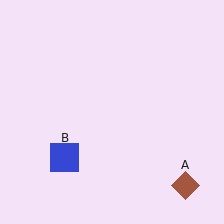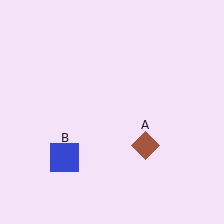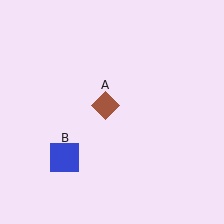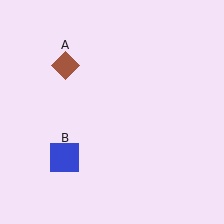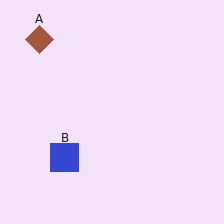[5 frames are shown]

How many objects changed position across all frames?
1 object changed position: brown diamond (object A).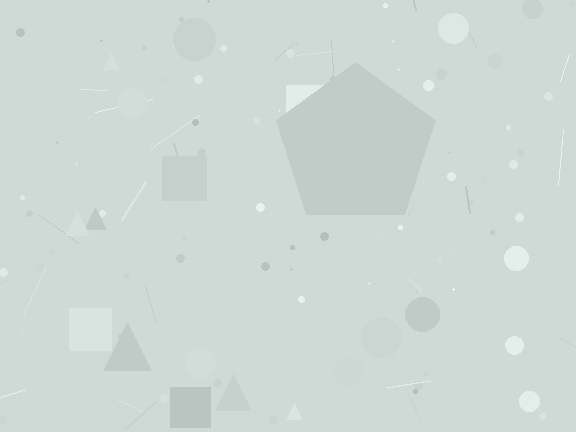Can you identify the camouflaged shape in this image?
The camouflaged shape is a pentagon.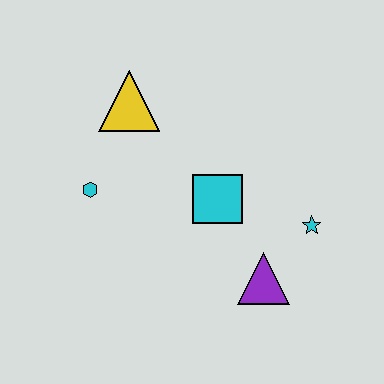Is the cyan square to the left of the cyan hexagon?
No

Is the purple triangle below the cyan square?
Yes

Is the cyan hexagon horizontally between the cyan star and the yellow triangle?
No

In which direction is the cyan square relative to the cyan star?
The cyan square is to the left of the cyan star.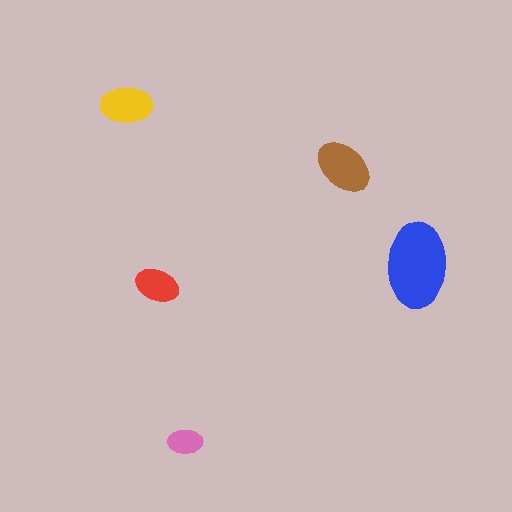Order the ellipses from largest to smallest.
the blue one, the brown one, the yellow one, the red one, the pink one.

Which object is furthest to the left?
The yellow ellipse is leftmost.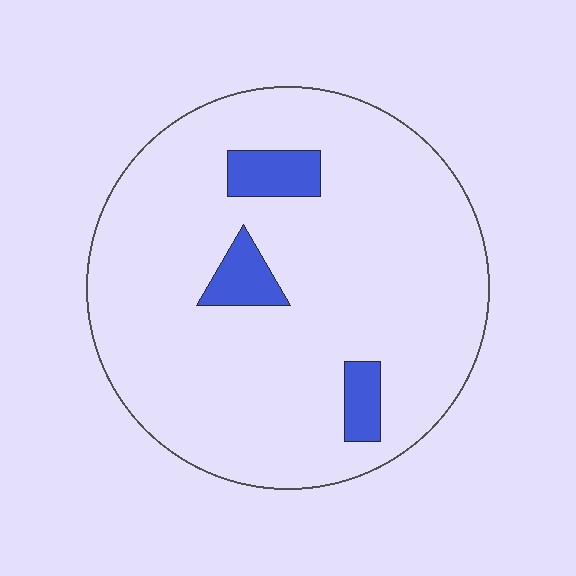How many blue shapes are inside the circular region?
3.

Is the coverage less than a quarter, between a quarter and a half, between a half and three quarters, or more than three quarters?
Less than a quarter.